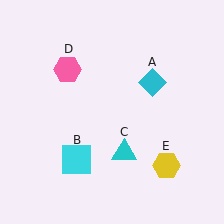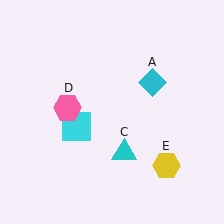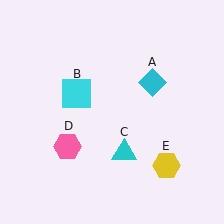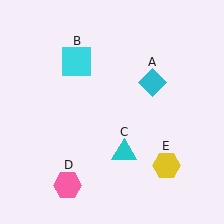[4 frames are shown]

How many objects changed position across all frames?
2 objects changed position: cyan square (object B), pink hexagon (object D).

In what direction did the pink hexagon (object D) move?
The pink hexagon (object D) moved down.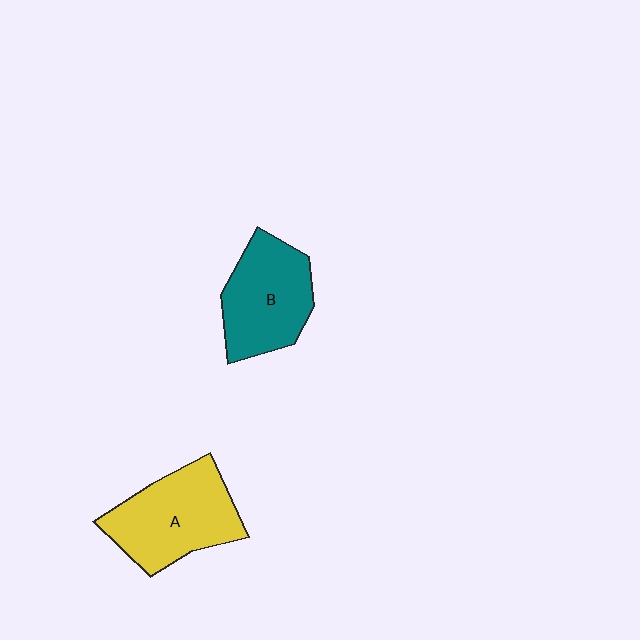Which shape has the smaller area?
Shape B (teal).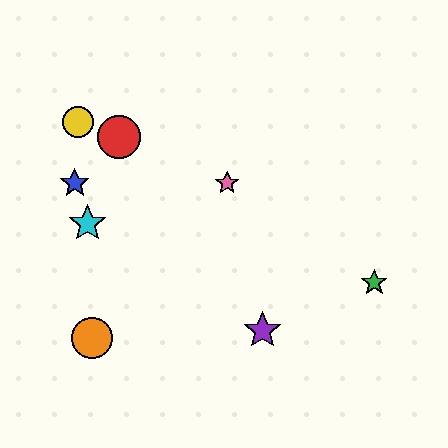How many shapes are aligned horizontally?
2 shapes (the blue star, the pink star) are aligned horizontally.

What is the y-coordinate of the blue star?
The blue star is at y≈183.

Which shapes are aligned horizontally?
The blue star, the pink star are aligned horizontally.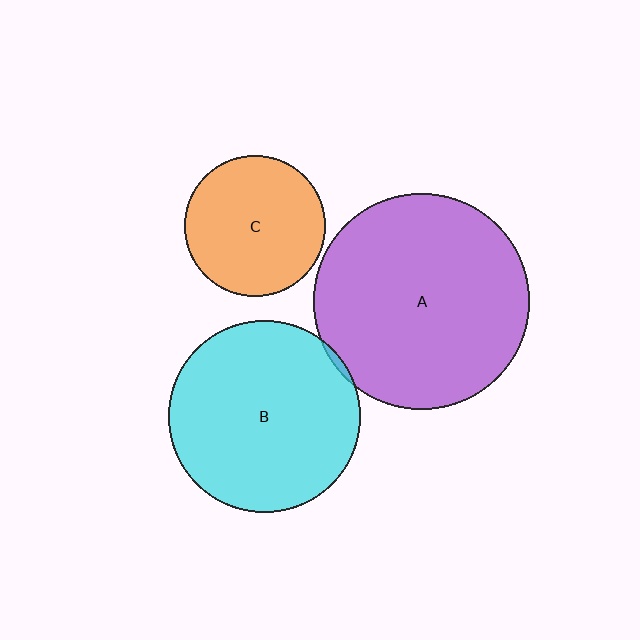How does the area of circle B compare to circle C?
Approximately 1.9 times.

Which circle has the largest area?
Circle A (purple).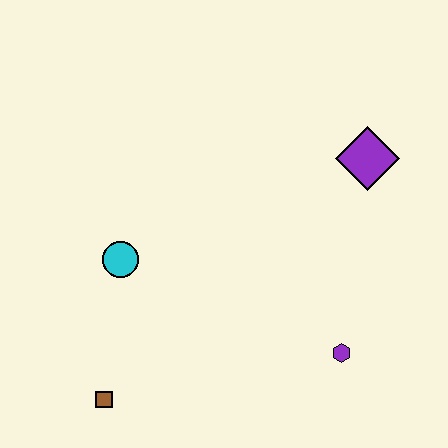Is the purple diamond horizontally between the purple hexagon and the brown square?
No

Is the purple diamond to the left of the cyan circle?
No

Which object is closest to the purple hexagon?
The purple diamond is closest to the purple hexagon.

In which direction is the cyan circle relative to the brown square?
The cyan circle is above the brown square.